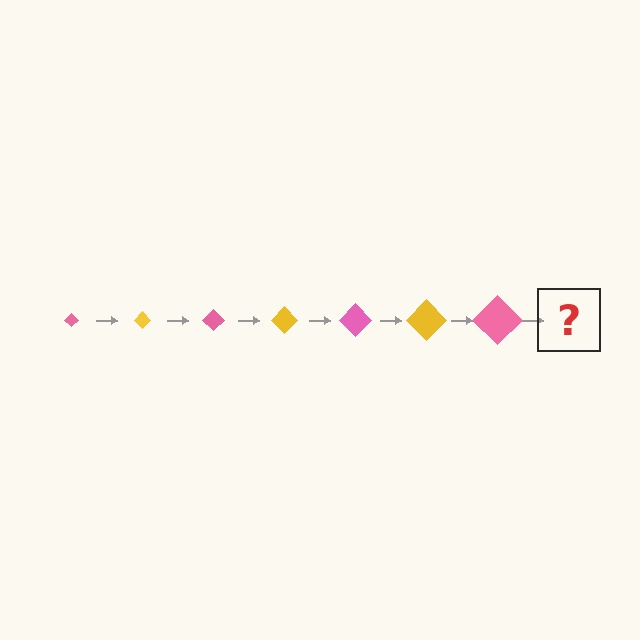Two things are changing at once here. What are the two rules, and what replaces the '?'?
The two rules are that the diamond grows larger each step and the color cycles through pink and yellow. The '?' should be a yellow diamond, larger than the previous one.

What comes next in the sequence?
The next element should be a yellow diamond, larger than the previous one.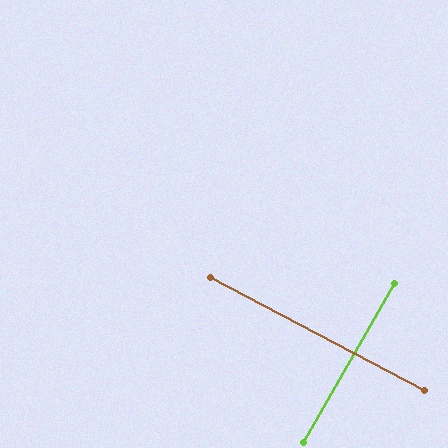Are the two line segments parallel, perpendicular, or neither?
Perpendicular — they meet at approximately 88°.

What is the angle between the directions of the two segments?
Approximately 88 degrees.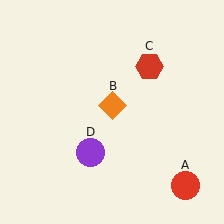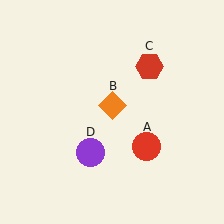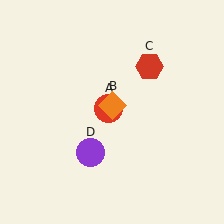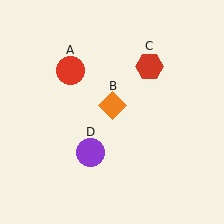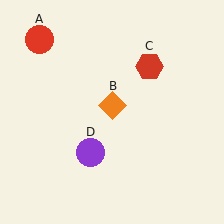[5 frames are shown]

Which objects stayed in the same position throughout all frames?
Orange diamond (object B) and red hexagon (object C) and purple circle (object D) remained stationary.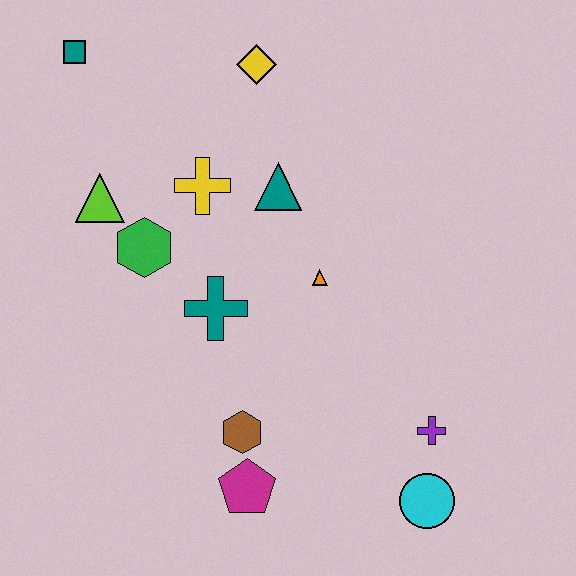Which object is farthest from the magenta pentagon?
The teal square is farthest from the magenta pentagon.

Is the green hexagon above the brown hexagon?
Yes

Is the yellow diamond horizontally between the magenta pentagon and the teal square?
No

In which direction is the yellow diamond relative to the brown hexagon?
The yellow diamond is above the brown hexagon.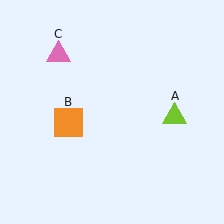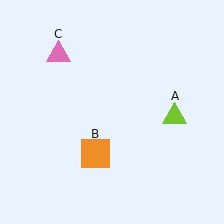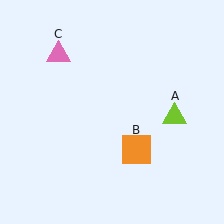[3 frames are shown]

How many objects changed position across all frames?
1 object changed position: orange square (object B).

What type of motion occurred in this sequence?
The orange square (object B) rotated counterclockwise around the center of the scene.